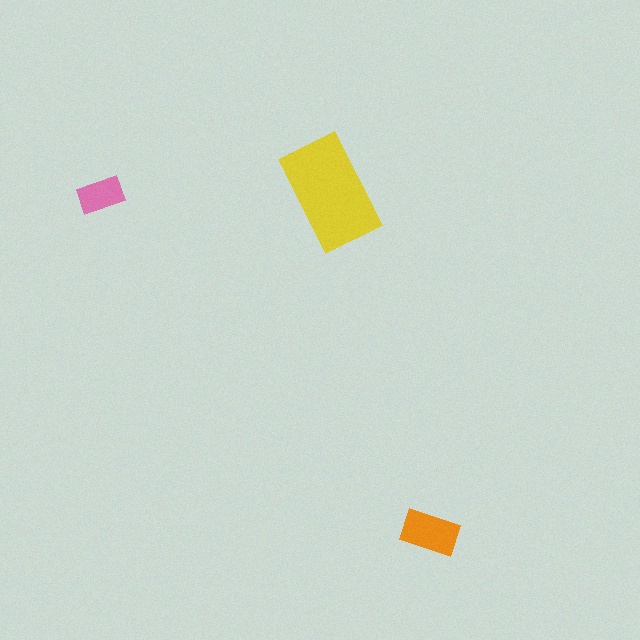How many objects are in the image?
There are 3 objects in the image.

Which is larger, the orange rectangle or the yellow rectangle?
The yellow one.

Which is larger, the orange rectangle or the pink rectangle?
The orange one.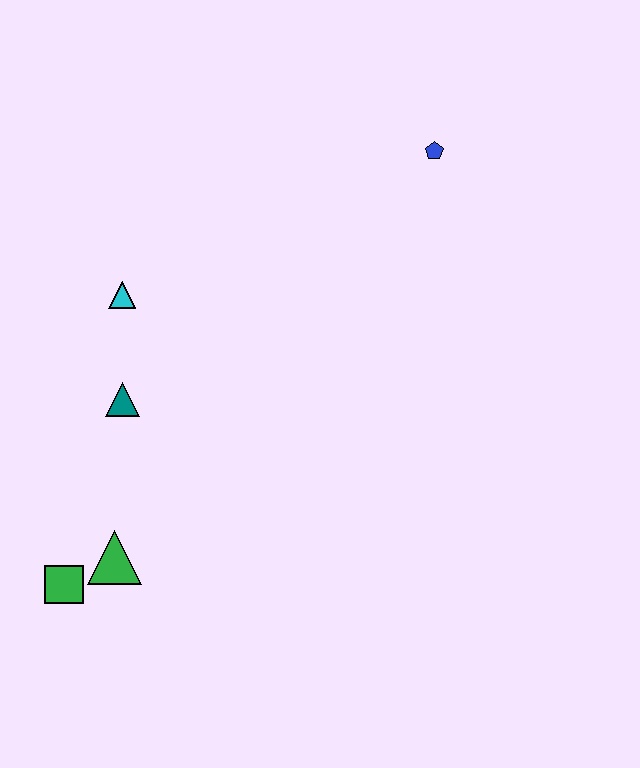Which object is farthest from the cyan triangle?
The blue pentagon is farthest from the cyan triangle.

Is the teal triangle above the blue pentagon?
No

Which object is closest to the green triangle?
The green square is closest to the green triangle.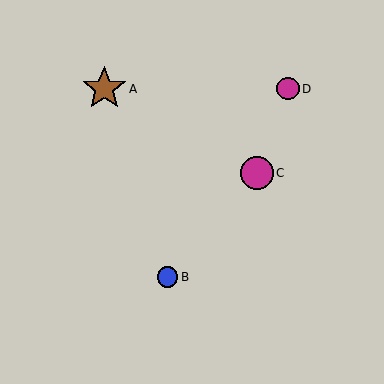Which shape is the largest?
The brown star (labeled A) is the largest.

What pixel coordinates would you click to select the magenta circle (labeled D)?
Click at (288, 89) to select the magenta circle D.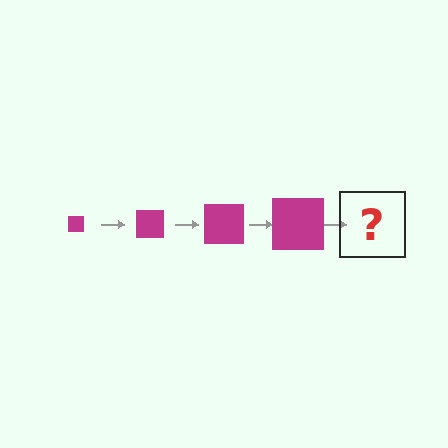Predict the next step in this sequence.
The next step is a magenta square, larger than the previous one.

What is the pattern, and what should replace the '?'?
The pattern is that the square gets progressively larger each step. The '?' should be a magenta square, larger than the previous one.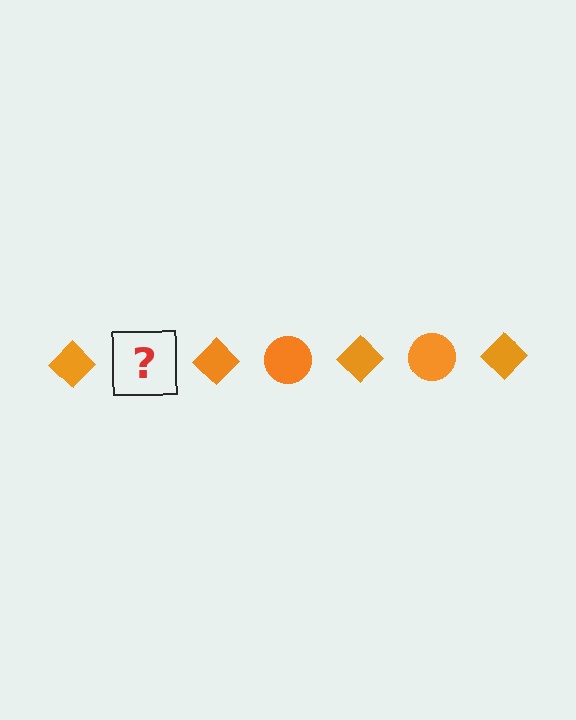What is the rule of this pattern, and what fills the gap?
The rule is that the pattern cycles through diamond, circle shapes in orange. The gap should be filled with an orange circle.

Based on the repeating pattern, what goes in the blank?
The blank should be an orange circle.